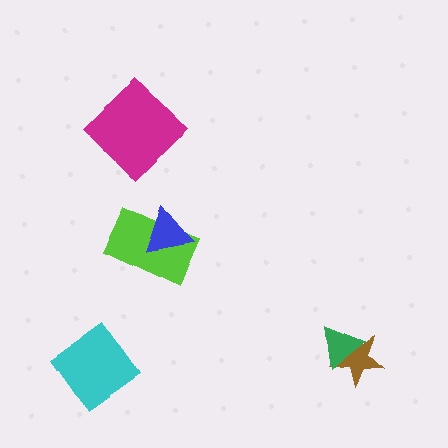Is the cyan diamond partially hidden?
No, no other shape covers it.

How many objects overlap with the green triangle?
1 object overlaps with the green triangle.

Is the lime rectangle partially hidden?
Yes, it is partially covered by another shape.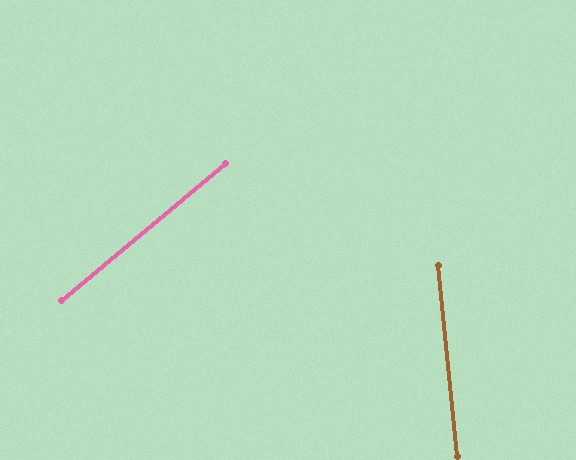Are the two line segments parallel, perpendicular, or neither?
Neither parallel nor perpendicular — they differ by about 56°.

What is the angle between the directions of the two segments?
Approximately 56 degrees.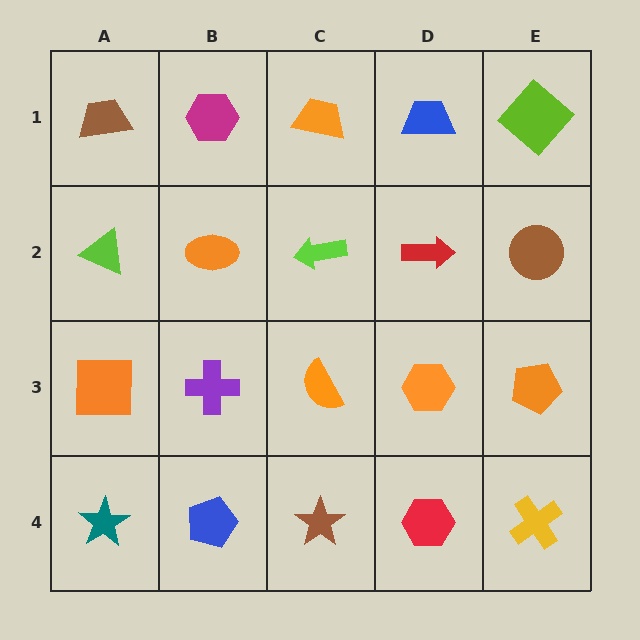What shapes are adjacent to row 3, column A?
A lime triangle (row 2, column A), a teal star (row 4, column A), a purple cross (row 3, column B).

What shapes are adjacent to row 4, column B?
A purple cross (row 3, column B), a teal star (row 4, column A), a brown star (row 4, column C).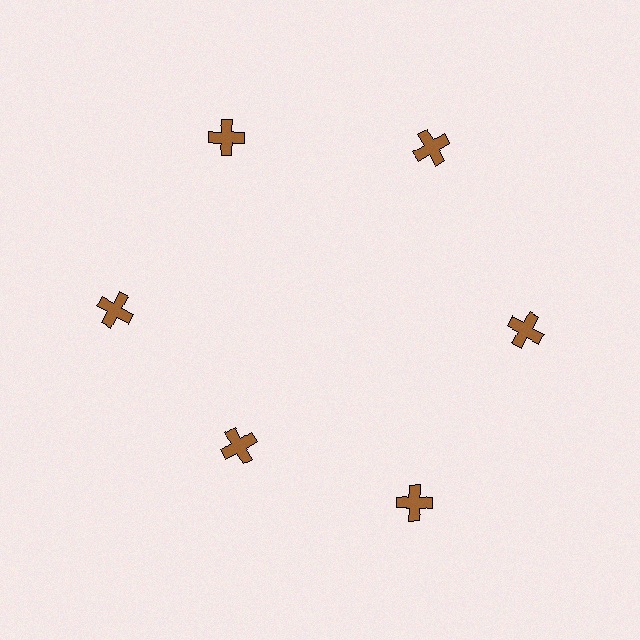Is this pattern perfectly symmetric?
No. The 6 brown crosses are arranged in a ring, but one element near the 7 o'clock position is pulled inward toward the center, breaking the 6-fold rotational symmetry.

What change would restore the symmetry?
The symmetry would be restored by moving it outward, back onto the ring so that all 6 crosses sit at equal angles and equal distance from the center.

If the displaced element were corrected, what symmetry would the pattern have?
It would have 6-fold rotational symmetry — the pattern would map onto itself every 60 degrees.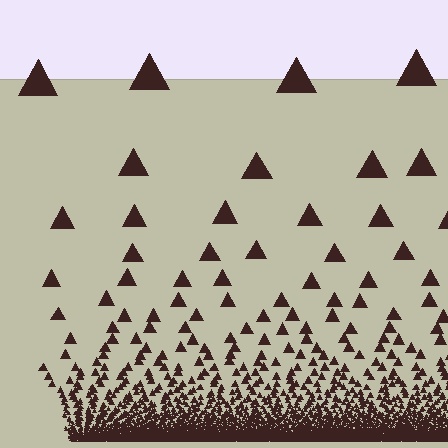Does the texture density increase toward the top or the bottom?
Density increases toward the bottom.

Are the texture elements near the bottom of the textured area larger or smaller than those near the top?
Smaller. The gradient is inverted — elements near the bottom are smaller and denser.